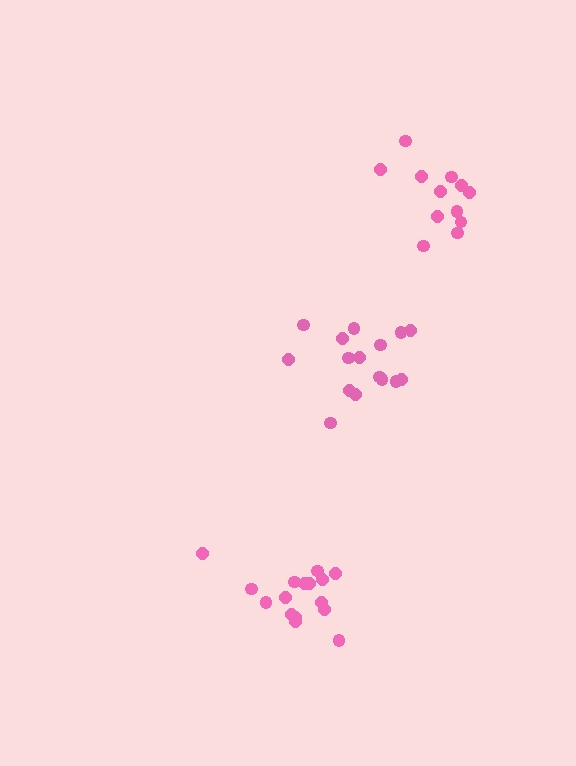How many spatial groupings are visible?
There are 3 spatial groupings.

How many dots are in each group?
Group 1: 12 dots, Group 2: 16 dots, Group 3: 16 dots (44 total).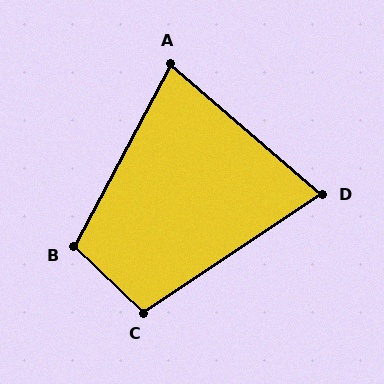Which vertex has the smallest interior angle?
D, at approximately 74 degrees.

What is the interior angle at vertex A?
Approximately 77 degrees (acute).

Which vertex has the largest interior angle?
B, at approximately 106 degrees.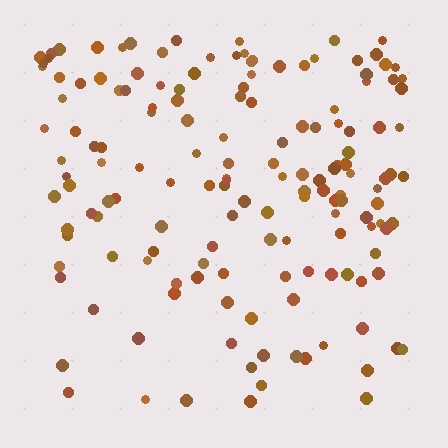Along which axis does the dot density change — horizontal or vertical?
Vertical.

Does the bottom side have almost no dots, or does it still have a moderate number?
Still a moderate number, just noticeably fewer than the top.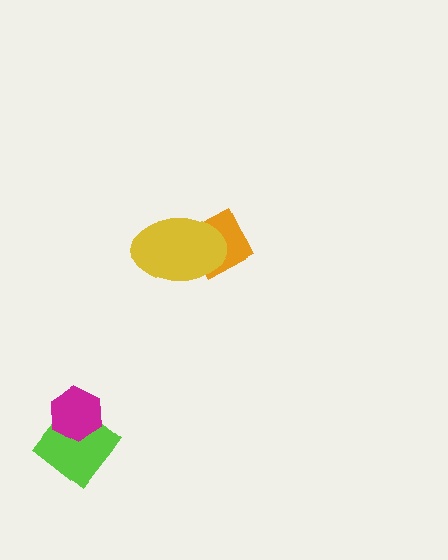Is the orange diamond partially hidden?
Yes, it is partially covered by another shape.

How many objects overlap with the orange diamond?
1 object overlaps with the orange diamond.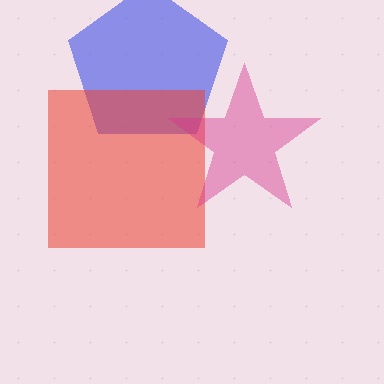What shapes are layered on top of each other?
The layered shapes are: a blue pentagon, a red square, a magenta star.